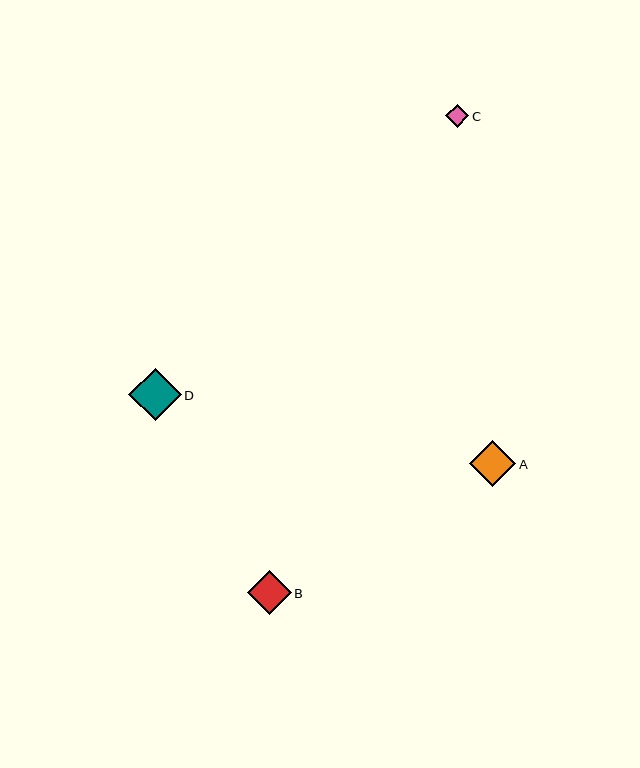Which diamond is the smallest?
Diamond C is the smallest with a size of approximately 23 pixels.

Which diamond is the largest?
Diamond D is the largest with a size of approximately 52 pixels.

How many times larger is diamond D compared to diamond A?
Diamond D is approximately 1.1 times the size of diamond A.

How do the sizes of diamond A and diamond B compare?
Diamond A and diamond B are approximately the same size.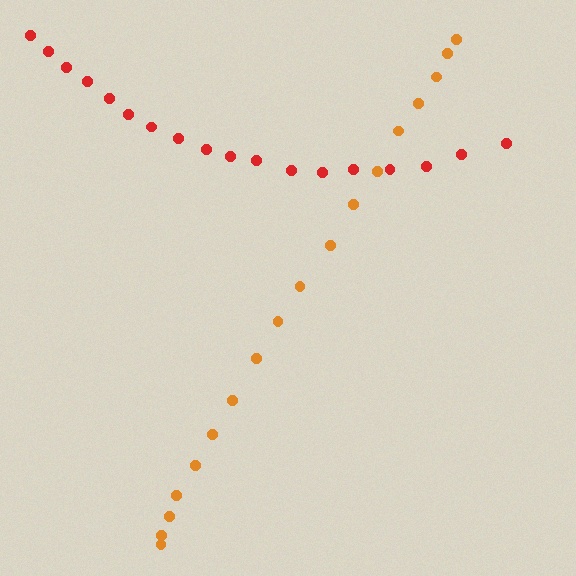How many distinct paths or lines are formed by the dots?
There are 2 distinct paths.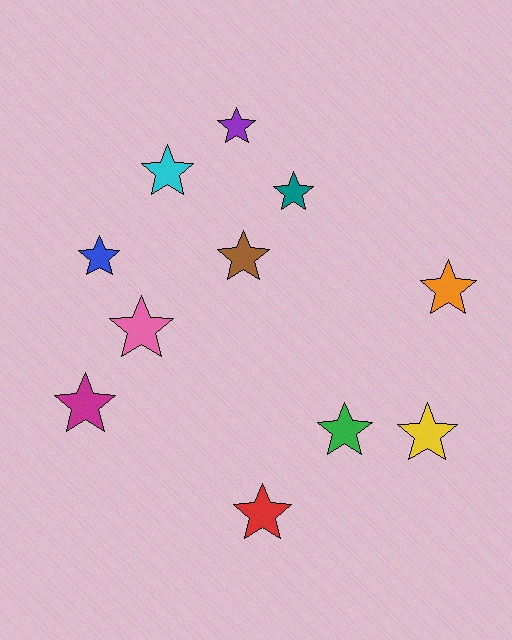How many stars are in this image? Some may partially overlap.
There are 11 stars.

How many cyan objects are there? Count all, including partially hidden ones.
There is 1 cyan object.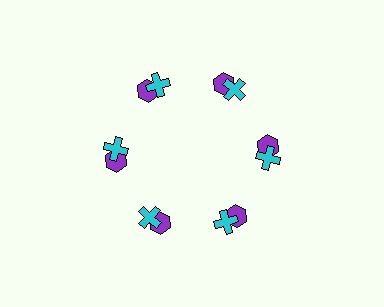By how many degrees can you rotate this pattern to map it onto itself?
The pattern maps onto itself every 60 degrees of rotation.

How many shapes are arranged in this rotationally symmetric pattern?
There are 12 shapes, arranged in 6 groups of 2.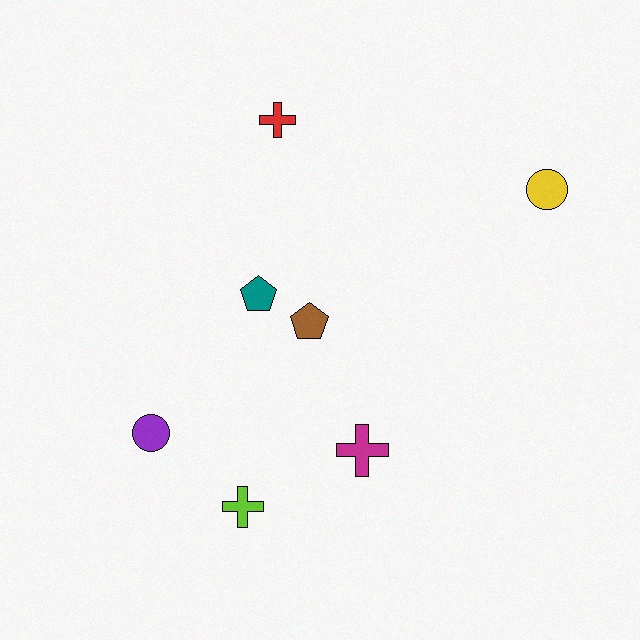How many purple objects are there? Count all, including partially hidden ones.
There is 1 purple object.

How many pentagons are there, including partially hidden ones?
There are 2 pentagons.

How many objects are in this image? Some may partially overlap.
There are 7 objects.